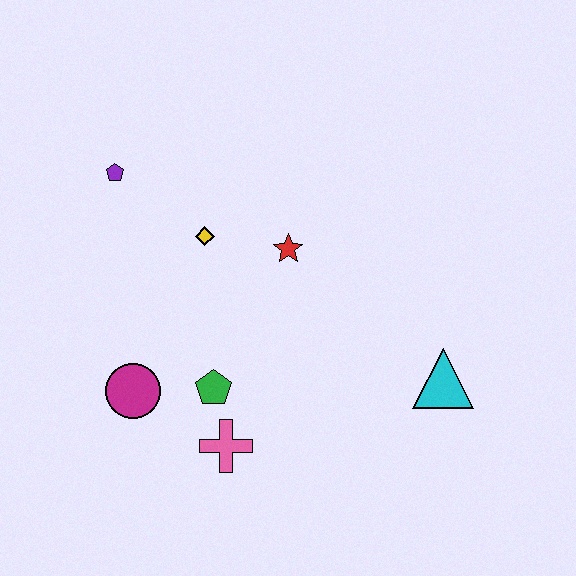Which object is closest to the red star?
The yellow diamond is closest to the red star.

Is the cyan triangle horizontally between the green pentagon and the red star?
No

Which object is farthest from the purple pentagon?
The cyan triangle is farthest from the purple pentagon.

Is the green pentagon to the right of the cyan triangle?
No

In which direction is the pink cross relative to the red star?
The pink cross is below the red star.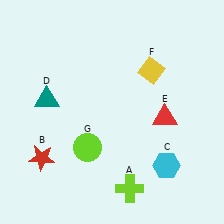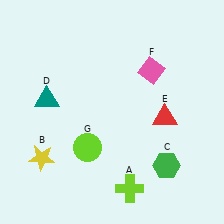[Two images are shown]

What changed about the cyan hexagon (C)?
In Image 1, C is cyan. In Image 2, it changed to green.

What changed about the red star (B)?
In Image 1, B is red. In Image 2, it changed to yellow.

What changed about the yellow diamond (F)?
In Image 1, F is yellow. In Image 2, it changed to pink.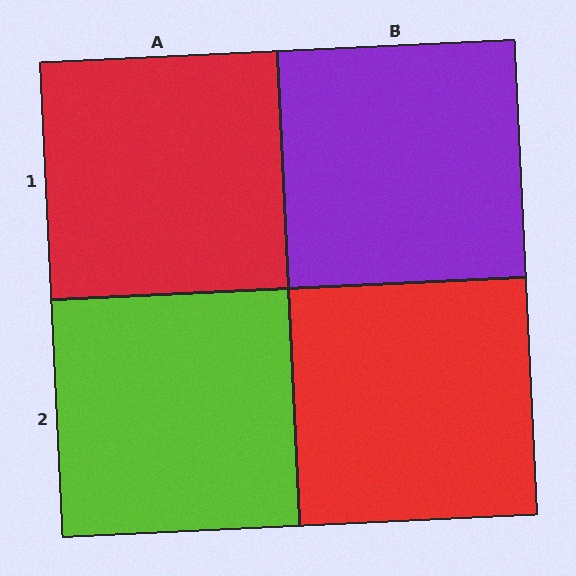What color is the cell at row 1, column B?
Purple.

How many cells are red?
2 cells are red.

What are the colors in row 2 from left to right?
Lime, red.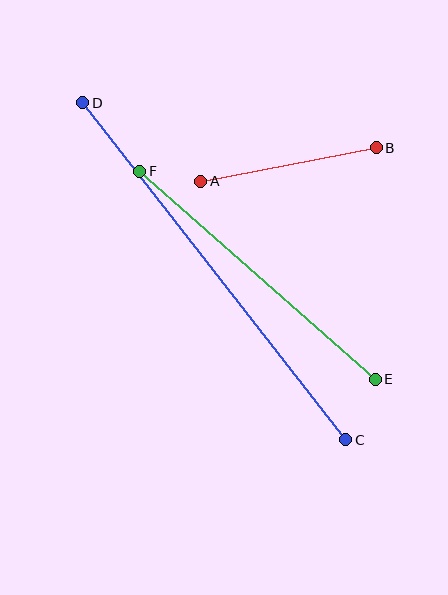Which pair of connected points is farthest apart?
Points C and D are farthest apart.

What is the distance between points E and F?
The distance is approximately 314 pixels.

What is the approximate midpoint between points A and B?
The midpoint is at approximately (289, 165) pixels.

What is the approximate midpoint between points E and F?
The midpoint is at approximately (258, 275) pixels.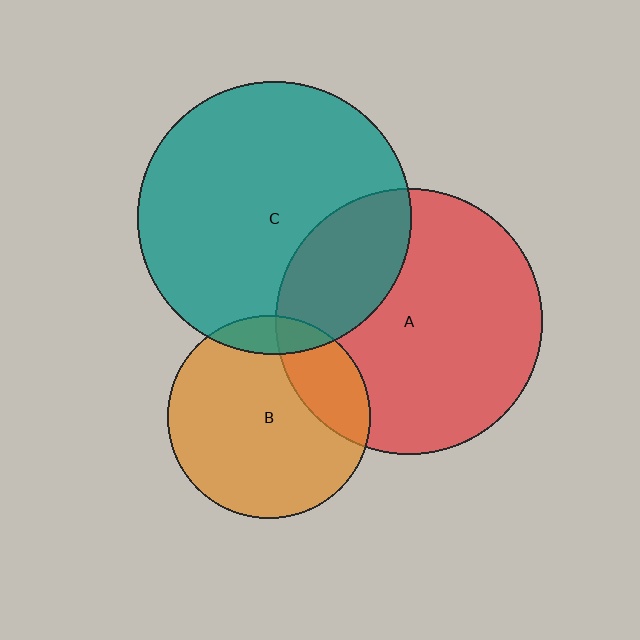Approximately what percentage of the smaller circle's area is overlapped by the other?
Approximately 20%.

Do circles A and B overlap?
Yes.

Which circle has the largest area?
Circle C (teal).